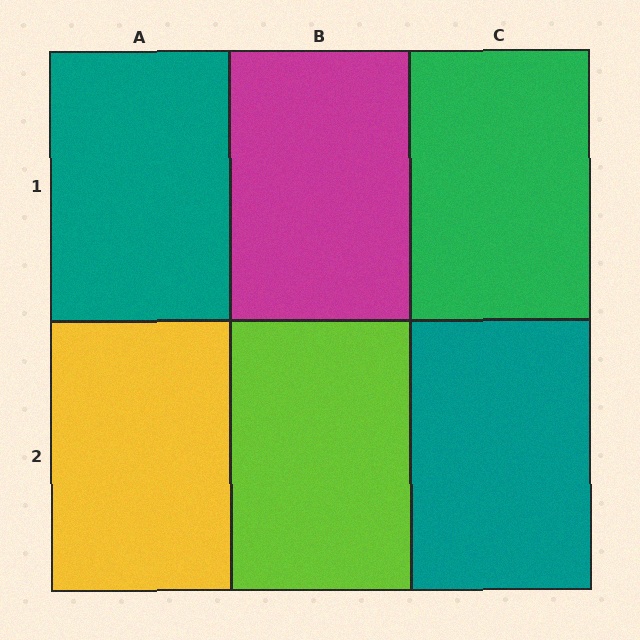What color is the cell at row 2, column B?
Lime.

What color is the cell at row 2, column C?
Teal.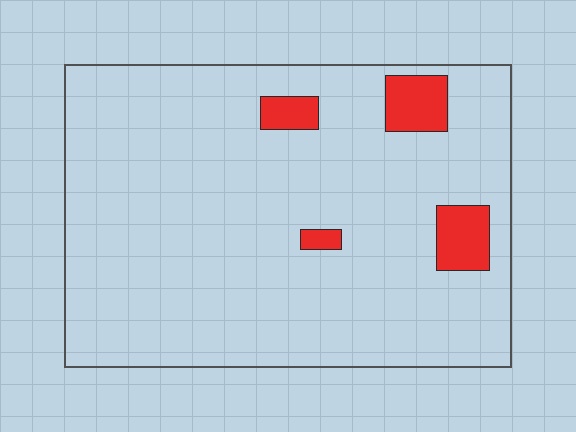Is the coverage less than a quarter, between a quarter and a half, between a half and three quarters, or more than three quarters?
Less than a quarter.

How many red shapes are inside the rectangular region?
4.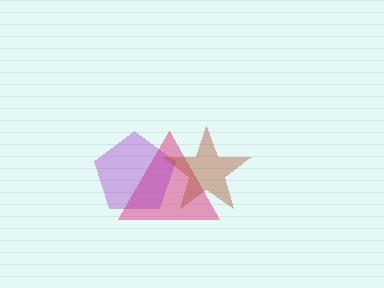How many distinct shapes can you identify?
There are 3 distinct shapes: a pink triangle, a purple pentagon, a brown star.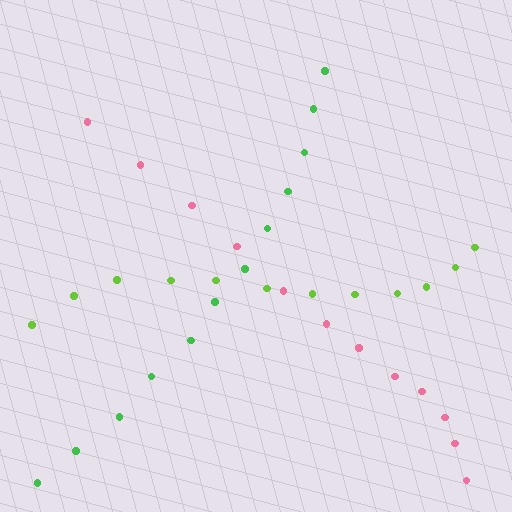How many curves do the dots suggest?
There are 3 distinct paths.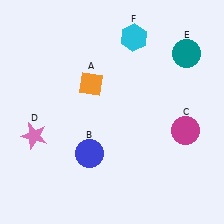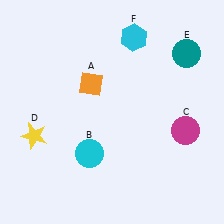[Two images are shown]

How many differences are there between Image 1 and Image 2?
There are 2 differences between the two images.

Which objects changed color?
B changed from blue to cyan. D changed from pink to yellow.